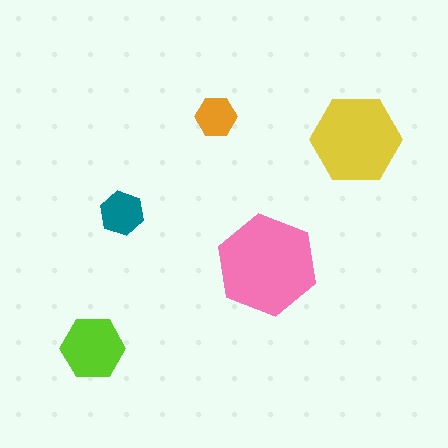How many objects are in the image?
There are 5 objects in the image.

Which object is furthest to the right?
The yellow hexagon is rightmost.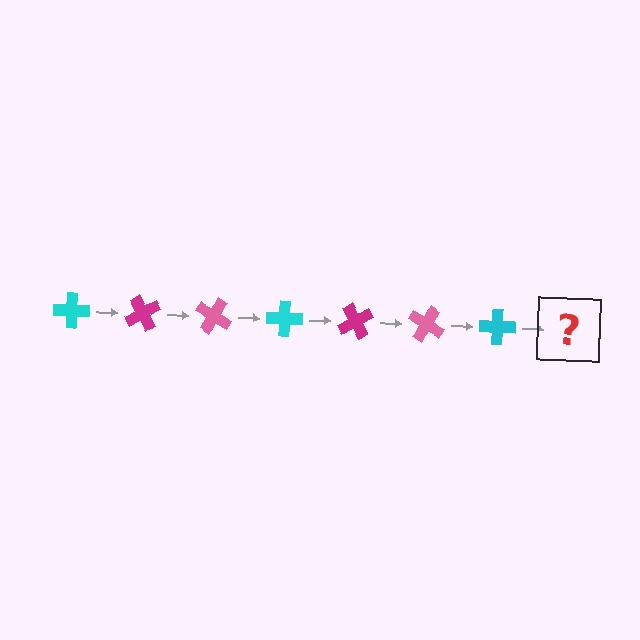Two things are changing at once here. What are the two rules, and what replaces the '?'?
The two rules are that it rotates 60 degrees each step and the color cycles through cyan, magenta, and pink. The '?' should be a magenta cross, rotated 420 degrees from the start.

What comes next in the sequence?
The next element should be a magenta cross, rotated 420 degrees from the start.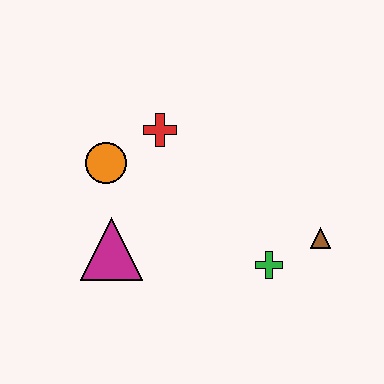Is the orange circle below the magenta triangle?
No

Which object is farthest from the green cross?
The orange circle is farthest from the green cross.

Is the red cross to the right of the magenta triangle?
Yes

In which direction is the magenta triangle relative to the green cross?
The magenta triangle is to the left of the green cross.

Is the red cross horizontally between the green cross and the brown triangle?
No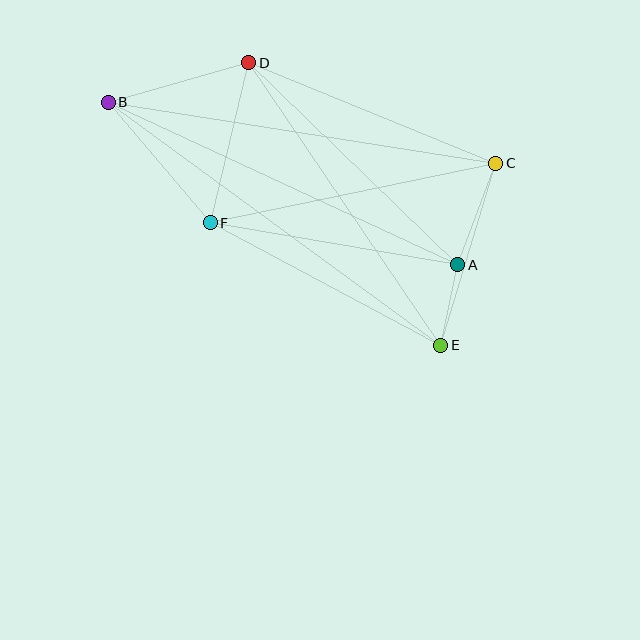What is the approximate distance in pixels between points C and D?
The distance between C and D is approximately 267 pixels.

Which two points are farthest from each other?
Points B and E are farthest from each other.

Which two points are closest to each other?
Points A and E are closest to each other.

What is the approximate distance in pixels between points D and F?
The distance between D and F is approximately 165 pixels.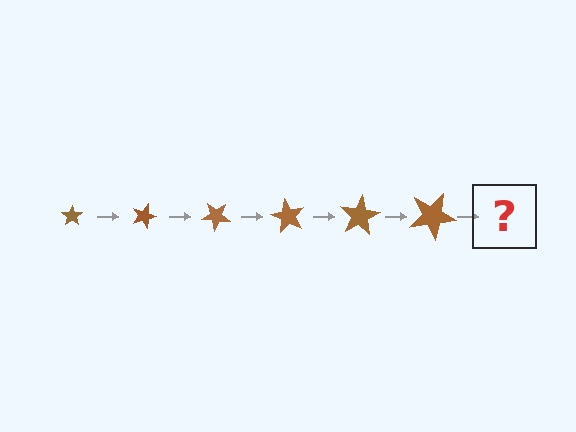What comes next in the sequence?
The next element should be a star, larger than the previous one and rotated 120 degrees from the start.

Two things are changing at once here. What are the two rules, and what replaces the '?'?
The two rules are that the star grows larger each step and it rotates 20 degrees each step. The '?' should be a star, larger than the previous one and rotated 120 degrees from the start.